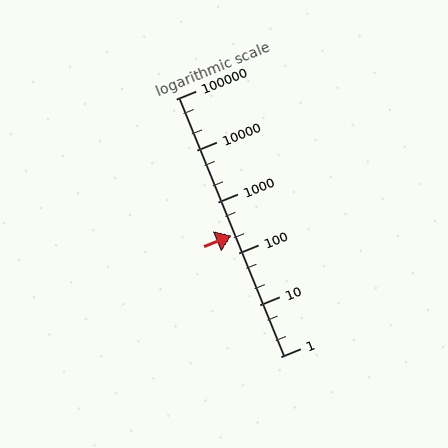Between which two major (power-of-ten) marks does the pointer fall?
The pointer is between 100 and 1000.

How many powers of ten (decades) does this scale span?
The scale spans 5 decades, from 1 to 100000.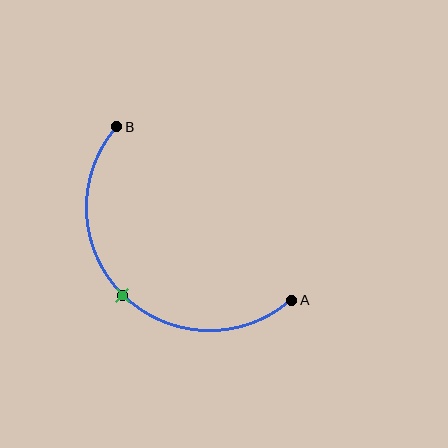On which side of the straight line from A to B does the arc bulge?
The arc bulges below and to the left of the straight line connecting A and B.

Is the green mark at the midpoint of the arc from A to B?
Yes. The green mark lies on the arc at equal arc-length from both A and B — it is the arc midpoint.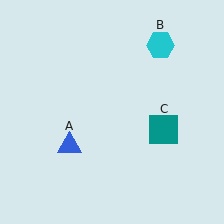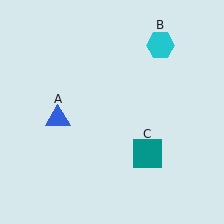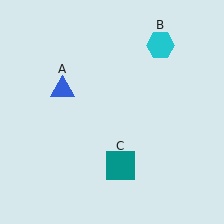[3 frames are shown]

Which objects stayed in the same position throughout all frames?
Cyan hexagon (object B) remained stationary.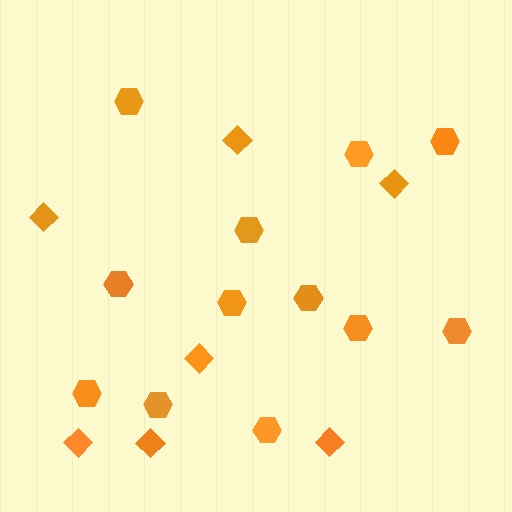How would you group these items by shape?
There are 2 groups: one group of hexagons (12) and one group of diamonds (7).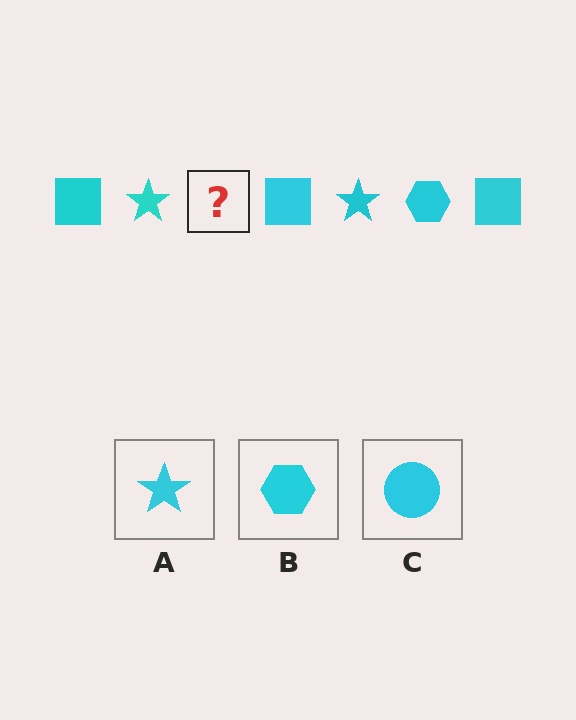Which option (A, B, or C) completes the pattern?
B.